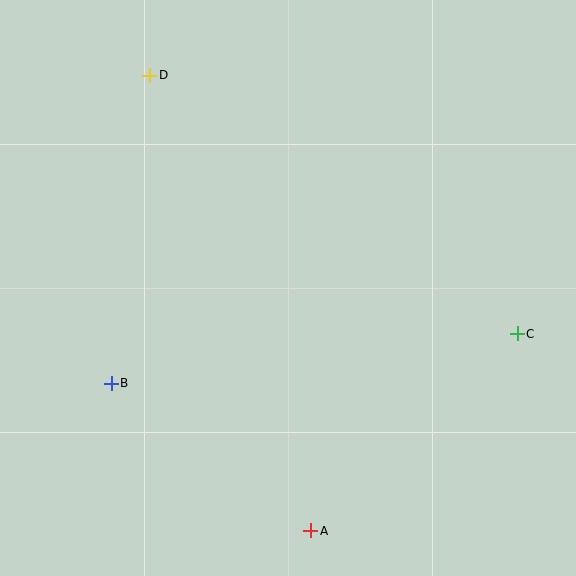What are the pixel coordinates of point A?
Point A is at (311, 531).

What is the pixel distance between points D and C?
The distance between D and C is 449 pixels.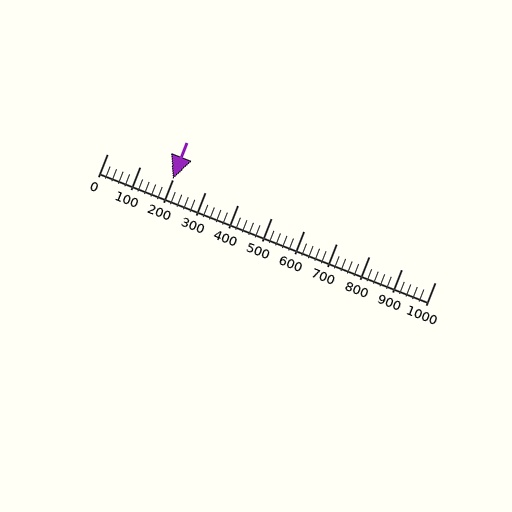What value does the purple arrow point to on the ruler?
The purple arrow points to approximately 200.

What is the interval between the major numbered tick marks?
The major tick marks are spaced 100 units apart.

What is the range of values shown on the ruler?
The ruler shows values from 0 to 1000.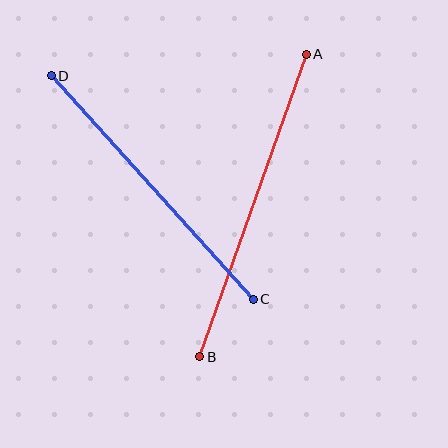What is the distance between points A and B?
The distance is approximately 320 pixels.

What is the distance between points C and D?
The distance is approximately 301 pixels.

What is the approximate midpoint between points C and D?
The midpoint is at approximately (152, 188) pixels.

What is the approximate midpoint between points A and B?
The midpoint is at approximately (253, 206) pixels.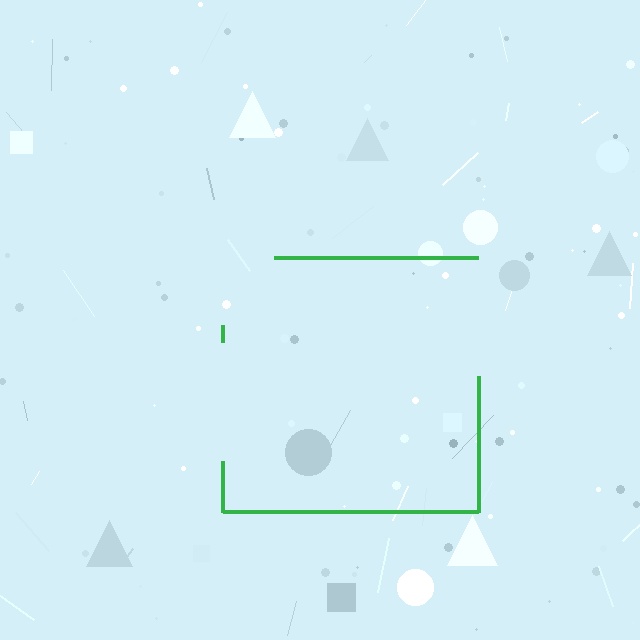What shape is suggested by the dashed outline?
The dashed outline suggests a square.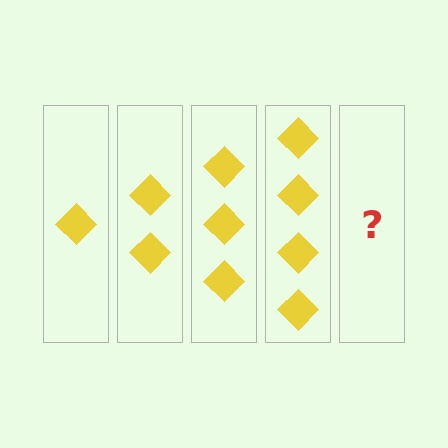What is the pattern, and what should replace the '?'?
The pattern is that each step adds one more diamond. The '?' should be 5 diamonds.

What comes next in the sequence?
The next element should be 5 diamonds.